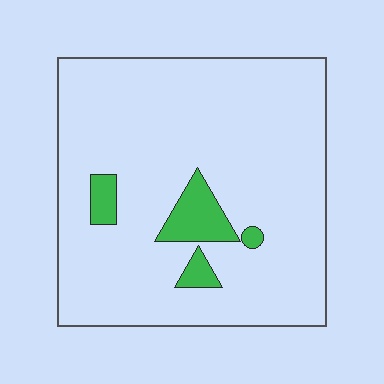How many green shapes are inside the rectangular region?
4.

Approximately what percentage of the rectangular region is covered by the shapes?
Approximately 10%.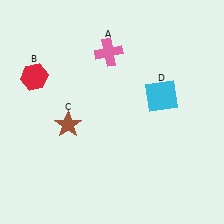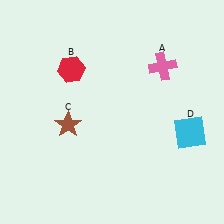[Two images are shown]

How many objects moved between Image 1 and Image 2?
3 objects moved between the two images.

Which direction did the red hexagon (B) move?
The red hexagon (B) moved right.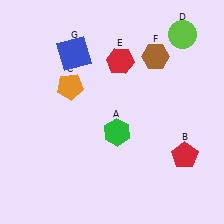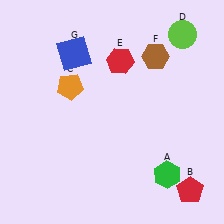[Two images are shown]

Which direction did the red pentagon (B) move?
The red pentagon (B) moved down.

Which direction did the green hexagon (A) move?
The green hexagon (A) moved right.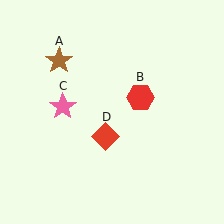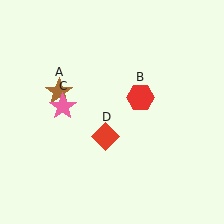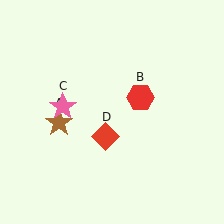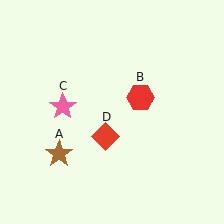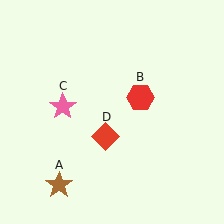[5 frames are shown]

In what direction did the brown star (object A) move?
The brown star (object A) moved down.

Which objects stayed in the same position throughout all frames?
Red hexagon (object B) and pink star (object C) and red diamond (object D) remained stationary.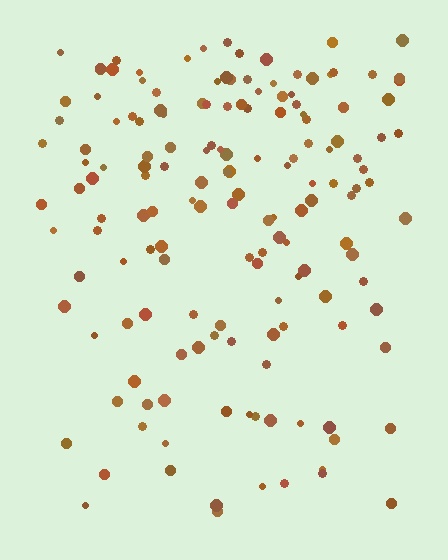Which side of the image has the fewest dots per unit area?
The bottom.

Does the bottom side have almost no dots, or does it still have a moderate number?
Still a moderate number, just noticeably fewer than the top.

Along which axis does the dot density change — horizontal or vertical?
Vertical.